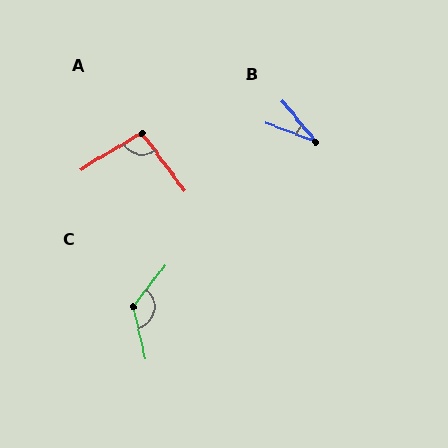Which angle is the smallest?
B, at approximately 30 degrees.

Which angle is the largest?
C, at approximately 129 degrees.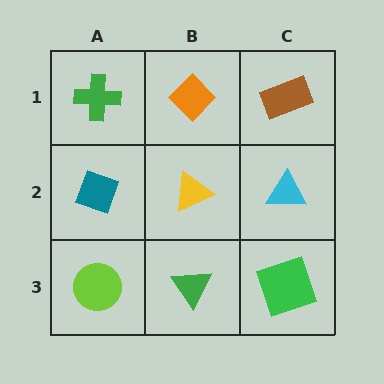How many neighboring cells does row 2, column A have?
3.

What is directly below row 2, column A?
A lime circle.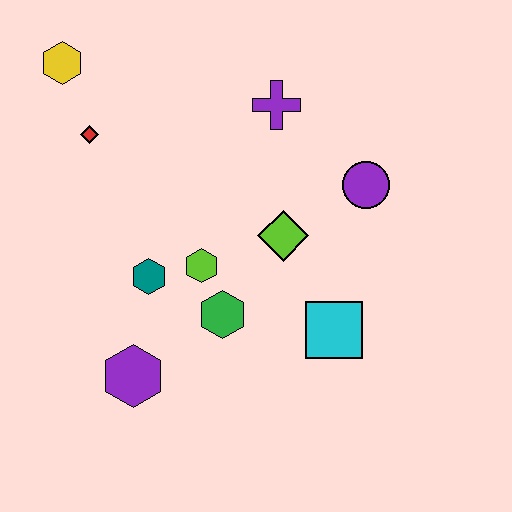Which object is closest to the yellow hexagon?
The red diamond is closest to the yellow hexagon.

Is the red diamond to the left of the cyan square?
Yes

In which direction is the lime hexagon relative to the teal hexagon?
The lime hexagon is to the right of the teal hexagon.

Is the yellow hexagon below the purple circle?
No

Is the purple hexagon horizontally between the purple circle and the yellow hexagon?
Yes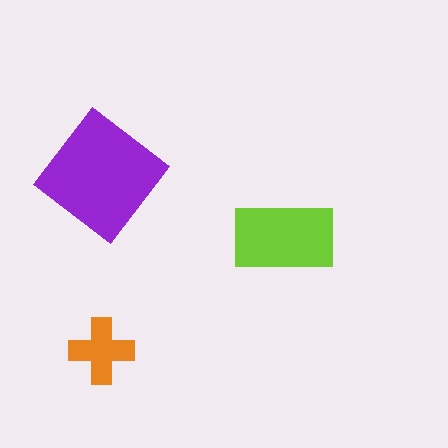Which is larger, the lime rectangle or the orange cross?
The lime rectangle.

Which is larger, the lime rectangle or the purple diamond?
The purple diamond.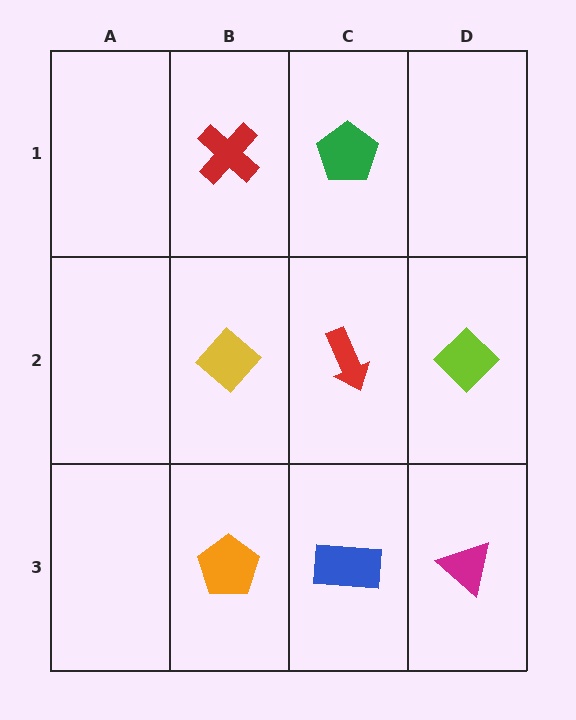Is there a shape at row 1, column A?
No, that cell is empty.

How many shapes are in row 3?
3 shapes.